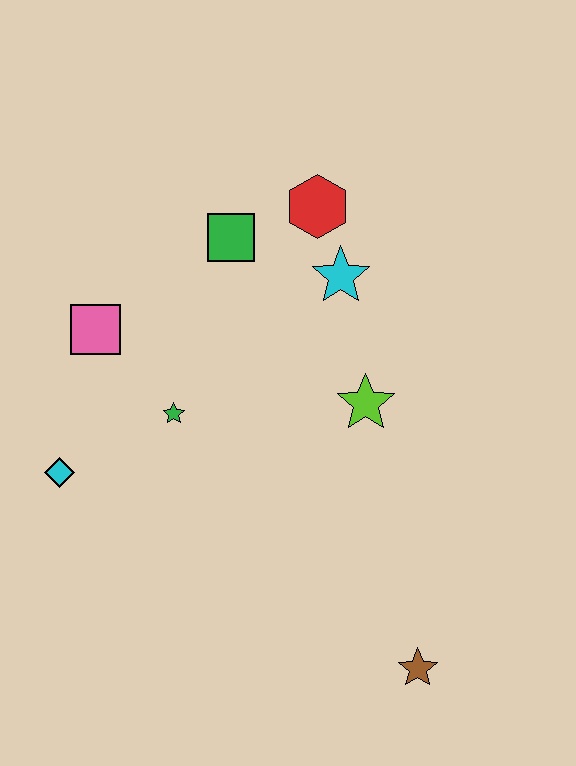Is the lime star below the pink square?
Yes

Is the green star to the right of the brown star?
No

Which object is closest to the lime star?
The cyan star is closest to the lime star.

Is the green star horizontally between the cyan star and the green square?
No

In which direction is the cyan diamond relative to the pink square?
The cyan diamond is below the pink square.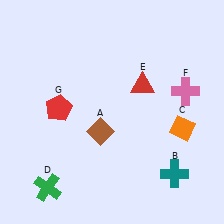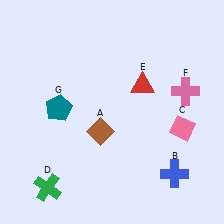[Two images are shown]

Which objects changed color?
B changed from teal to blue. C changed from orange to pink. G changed from red to teal.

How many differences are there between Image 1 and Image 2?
There are 3 differences between the two images.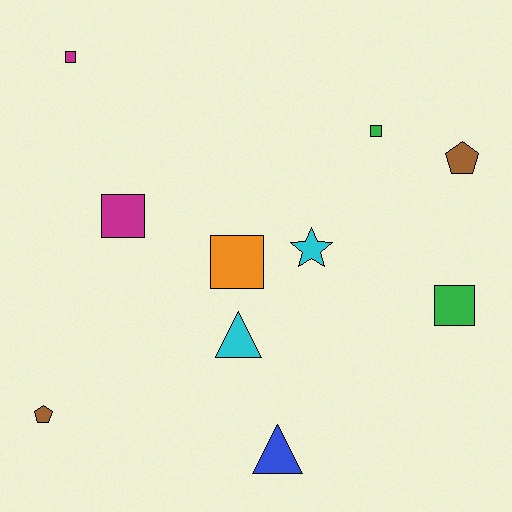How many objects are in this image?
There are 10 objects.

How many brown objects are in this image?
There are 2 brown objects.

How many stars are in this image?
There is 1 star.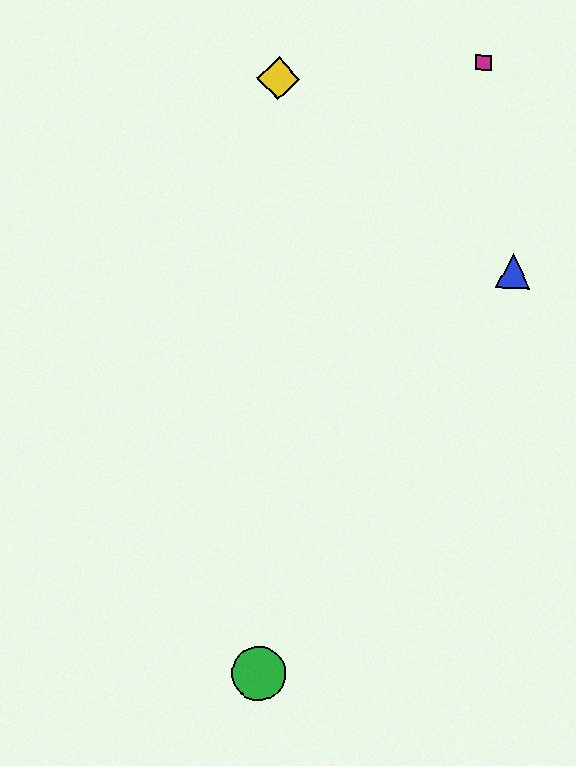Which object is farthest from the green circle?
The magenta square is farthest from the green circle.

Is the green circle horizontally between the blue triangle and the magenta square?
No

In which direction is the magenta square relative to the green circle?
The magenta square is above the green circle.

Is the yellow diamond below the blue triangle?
No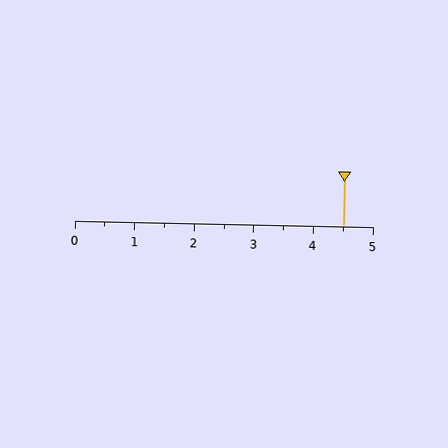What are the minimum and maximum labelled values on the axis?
The axis runs from 0 to 5.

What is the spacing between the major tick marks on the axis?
The major ticks are spaced 1 apart.